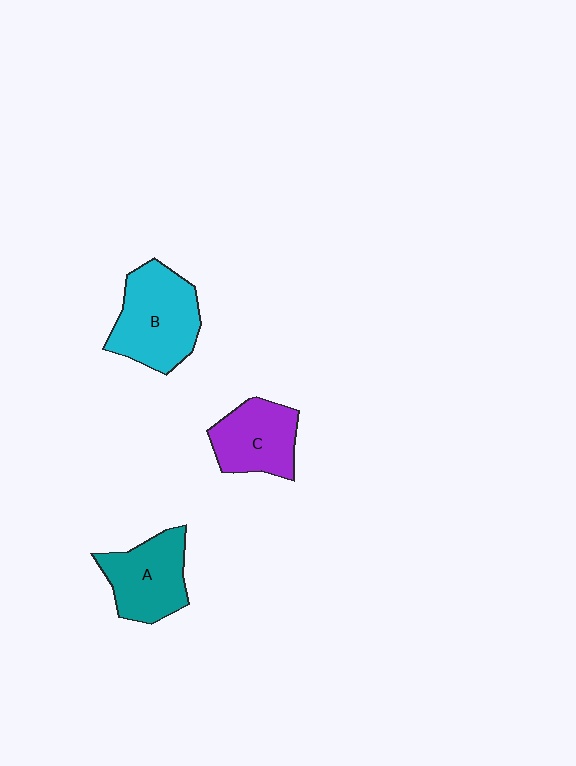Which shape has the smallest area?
Shape C (purple).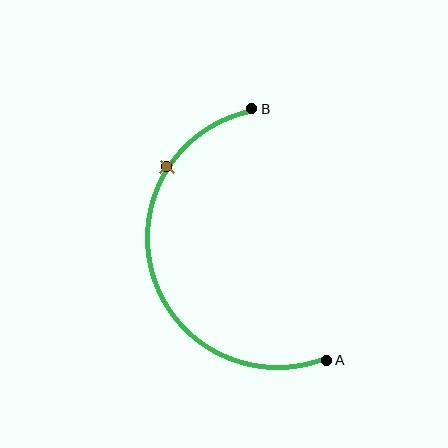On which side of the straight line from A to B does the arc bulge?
The arc bulges to the left of the straight line connecting A and B.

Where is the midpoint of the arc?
The arc midpoint is the point on the curve farthest from the straight line joining A and B. It sits to the left of that line.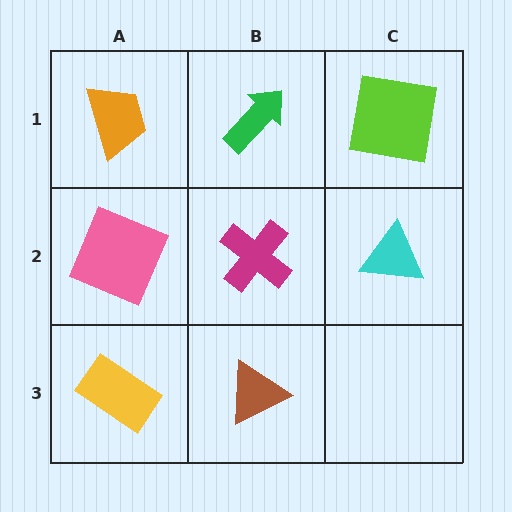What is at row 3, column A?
A yellow rectangle.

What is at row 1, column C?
A lime square.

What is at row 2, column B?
A magenta cross.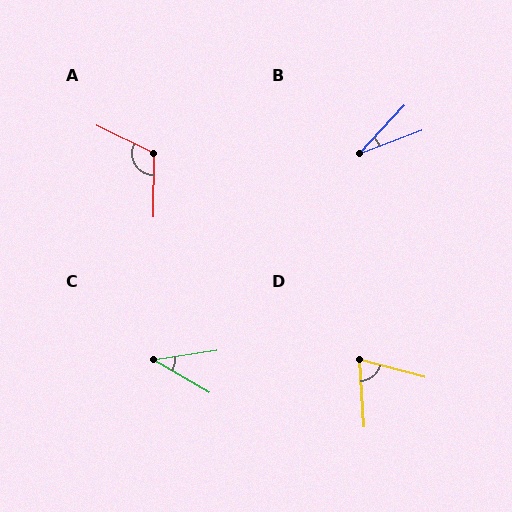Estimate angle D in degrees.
Approximately 71 degrees.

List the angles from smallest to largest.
B (26°), C (39°), D (71°), A (115°).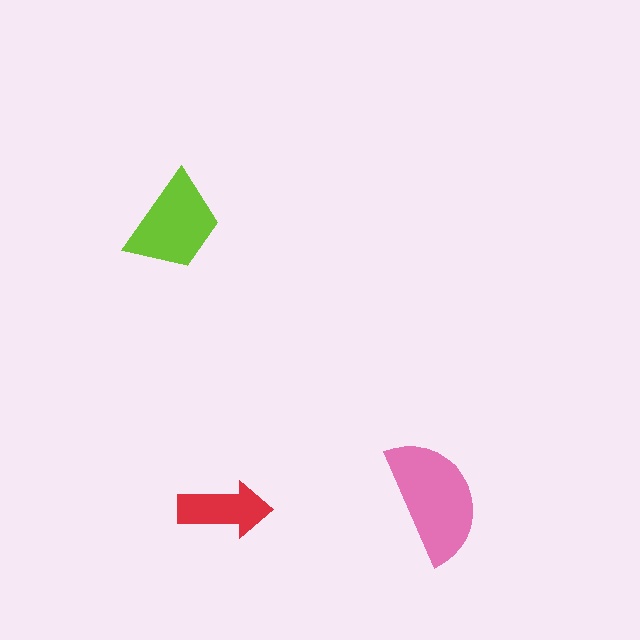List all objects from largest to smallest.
The pink semicircle, the lime trapezoid, the red arrow.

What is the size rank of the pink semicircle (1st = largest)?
1st.